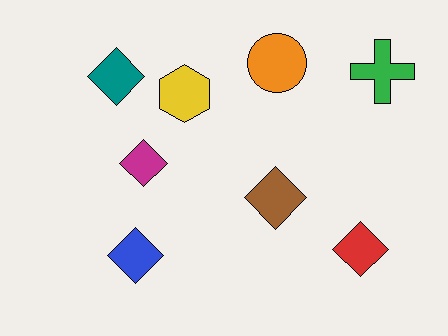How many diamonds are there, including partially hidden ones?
There are 5 diamonds.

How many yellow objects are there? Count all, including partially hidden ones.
There is 1 yellow object.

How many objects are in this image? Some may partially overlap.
There are 8 objects.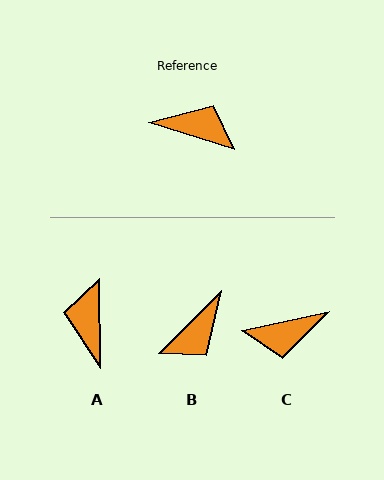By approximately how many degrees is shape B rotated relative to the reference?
Approximately 118 degrees clockwise.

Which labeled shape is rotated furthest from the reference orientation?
C, about 150 degrees away.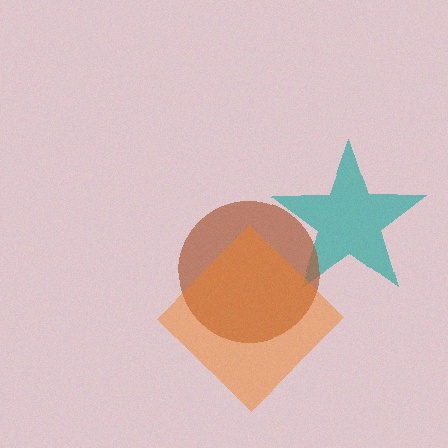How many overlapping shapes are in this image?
There are 3 overlapping shapes in the image.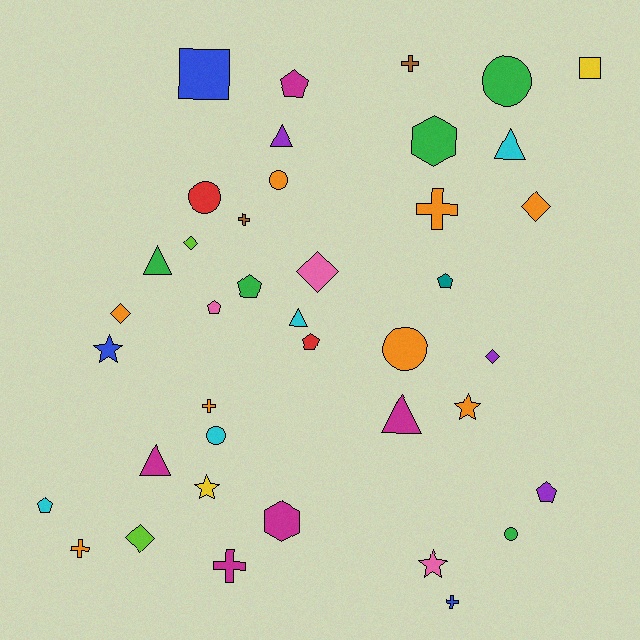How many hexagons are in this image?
There are 2 hexagons.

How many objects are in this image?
There are 40 objects.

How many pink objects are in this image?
There are 3 pink objects.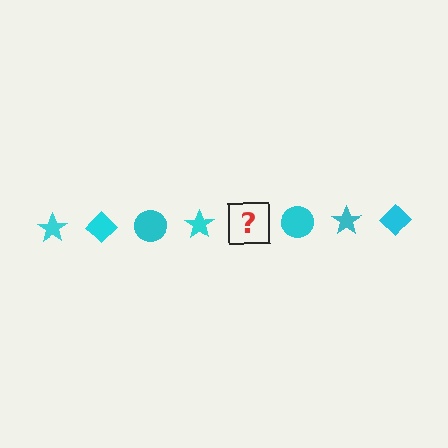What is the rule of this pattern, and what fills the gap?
The rule is that the pattern cycles through star, diamond, circle shapes in cyan. The gap should be filled with a cyan diamond.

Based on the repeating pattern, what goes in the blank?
The blank should be a cyan diamond.